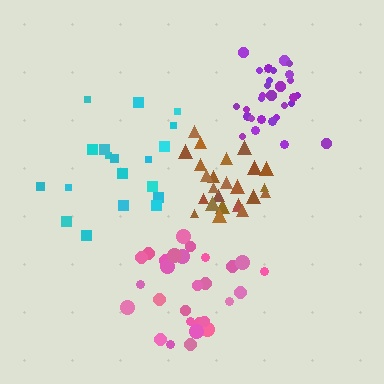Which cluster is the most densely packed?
Purple.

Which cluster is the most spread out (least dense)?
Cyan.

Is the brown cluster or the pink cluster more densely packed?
Brown.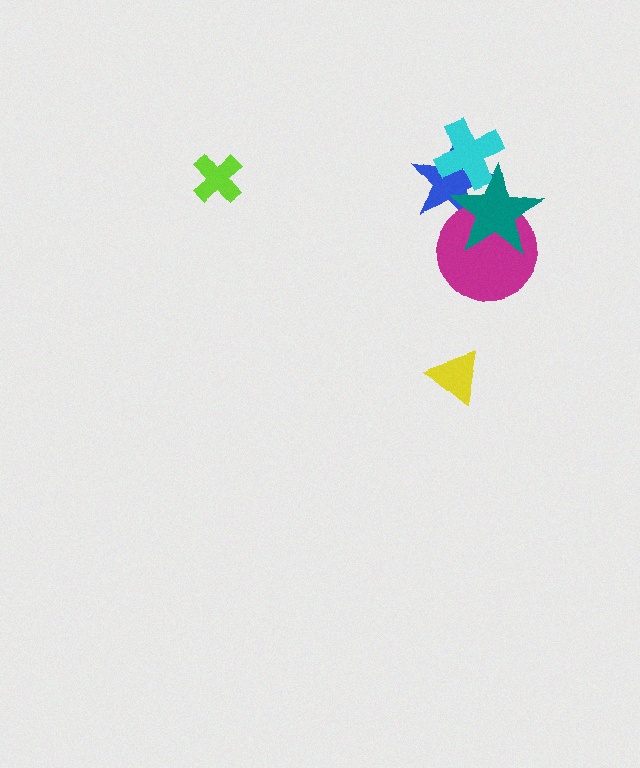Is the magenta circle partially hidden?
Yes, it is partially covered by another shape.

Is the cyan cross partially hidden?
Yes, it is partially covered by another shape.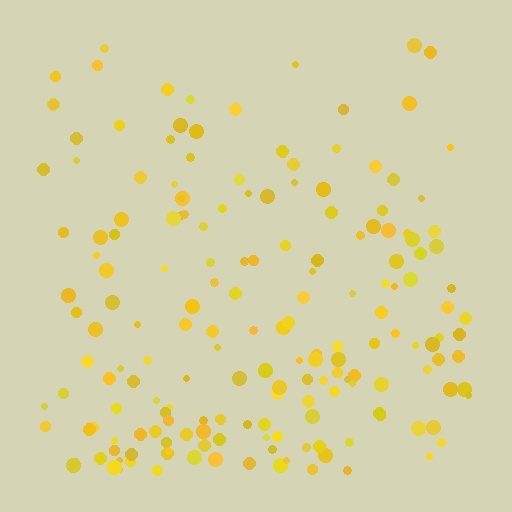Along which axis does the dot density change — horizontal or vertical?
Vertical.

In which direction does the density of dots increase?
From top to bottom, with the bottom side densest.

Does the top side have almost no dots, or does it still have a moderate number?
Still a moderate number, just noticeably fewer than the bottom.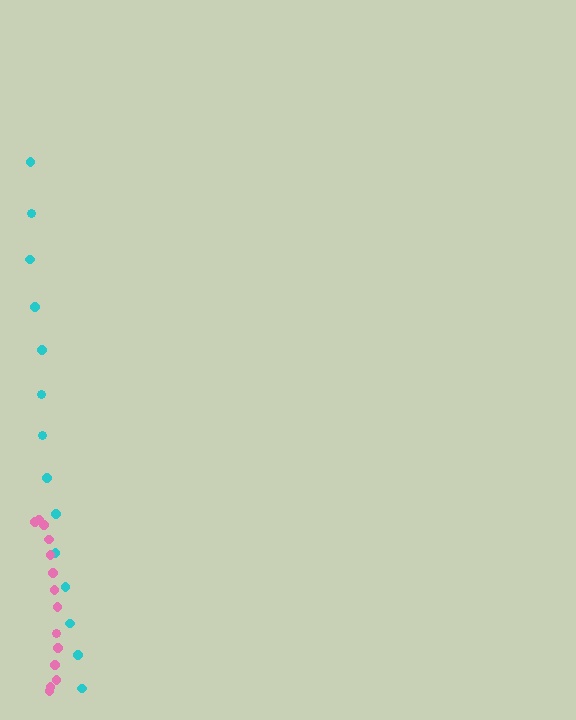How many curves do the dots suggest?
There are 2 distinct paths.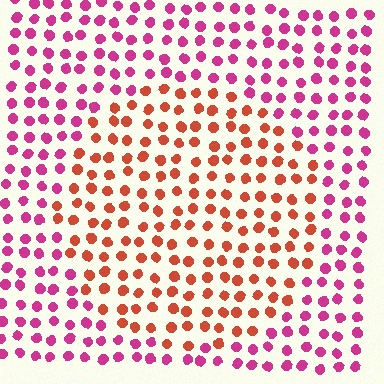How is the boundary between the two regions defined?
The boundary is defined purely by a slight shift in hue (about 45 degrees). Spacing, size, and orientation are identical on both sides.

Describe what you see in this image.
The image is filled with small magenta elements in a uniform arrangement. A circle-shaped region is visible where the elements are tinted to a slightly different hue, forming a subtle color boundary.